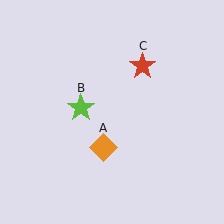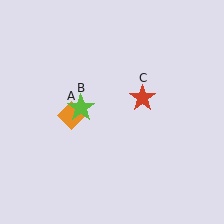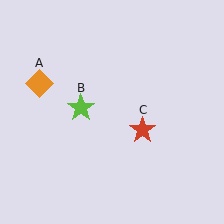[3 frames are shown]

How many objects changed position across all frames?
2 objects changed position: orange diamond (object A), red star (object C).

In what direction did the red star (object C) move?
The red star (object C) moved down.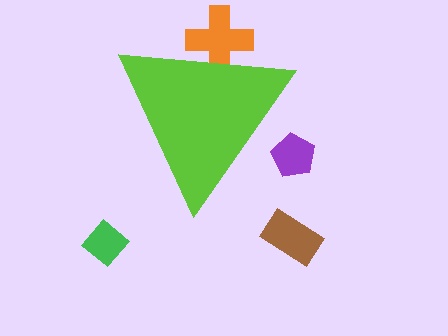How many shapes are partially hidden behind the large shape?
2 shapes are partially hidden.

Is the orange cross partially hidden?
Yes, the orange cross is partially hidden behind the lime triangle.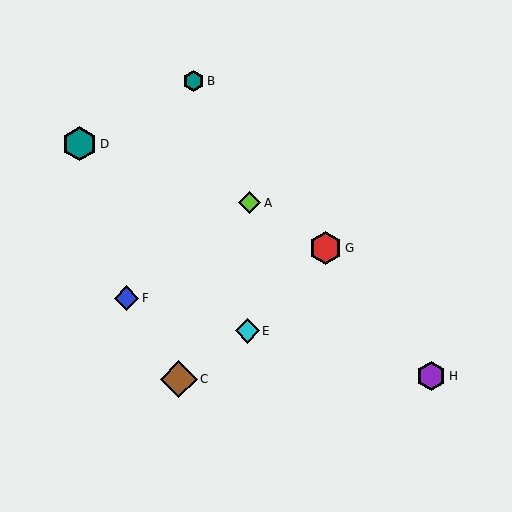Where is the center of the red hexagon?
The center of the red hexagon is at (326, 248).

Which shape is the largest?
The brown diamond (labeled C) is the largest.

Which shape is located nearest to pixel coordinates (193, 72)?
The teal hexagon (labeled B) at (193, 81) is nearest to that location.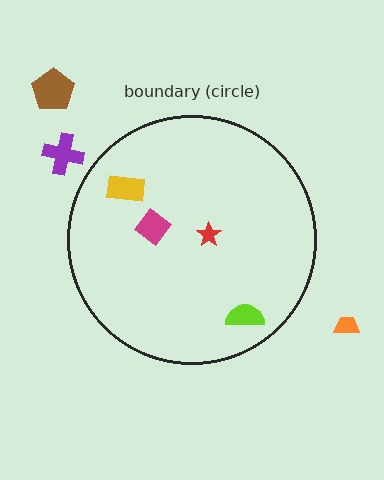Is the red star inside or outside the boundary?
Inside.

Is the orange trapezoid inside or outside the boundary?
Outside.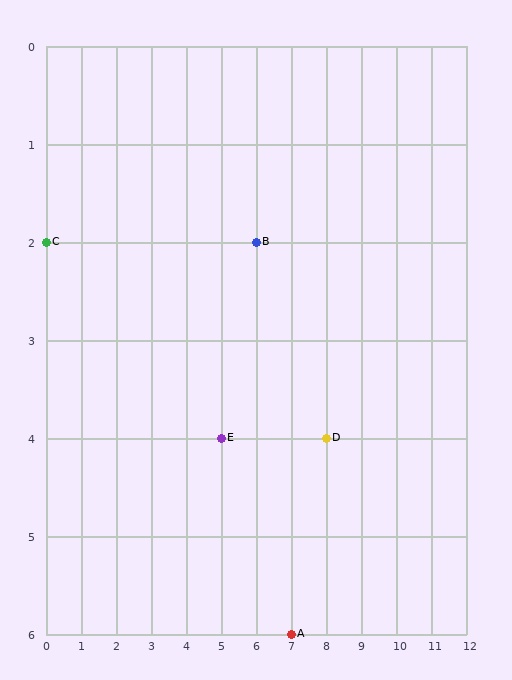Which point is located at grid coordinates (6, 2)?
Point B is at (6, 2).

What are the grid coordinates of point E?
Point E is at grid coordinates (5, 4).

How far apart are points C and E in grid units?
Points C and E are 5 columns and 2 rows apart (about 5.4 grid units diagonally).